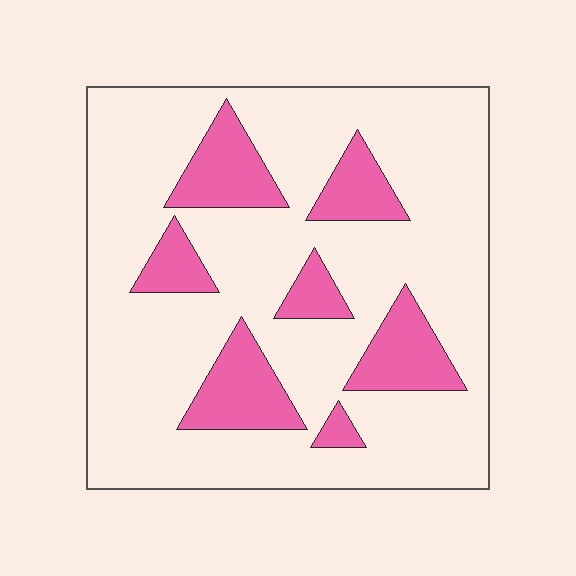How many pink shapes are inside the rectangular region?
7.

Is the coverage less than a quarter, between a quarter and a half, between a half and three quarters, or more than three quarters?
Less than a quarter.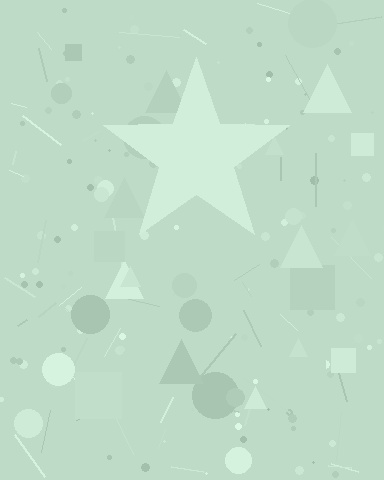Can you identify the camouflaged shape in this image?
The camouflaged shape is a star.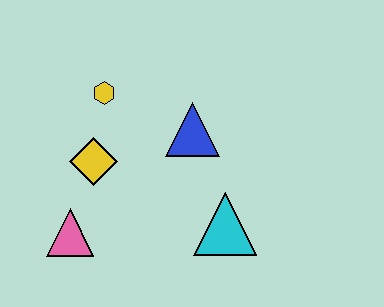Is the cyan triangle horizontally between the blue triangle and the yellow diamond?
No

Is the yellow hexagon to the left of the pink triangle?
No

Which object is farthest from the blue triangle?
The pink triangle is farthest from the blue triangle.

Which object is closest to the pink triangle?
The yellow diamond is closest to the pink triangle.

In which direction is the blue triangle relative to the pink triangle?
The blue triangle is to the right of the pink triangle.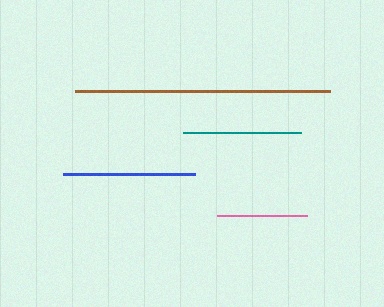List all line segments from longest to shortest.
From longest to shortest: brown, blue, teal, pink.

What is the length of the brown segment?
The brown segment is approximately 255 pixels long.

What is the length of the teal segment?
The teal segment is approximately 117 pixels long.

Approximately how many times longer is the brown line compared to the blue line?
The brown line is approximately 1.9 times the length of the blue line.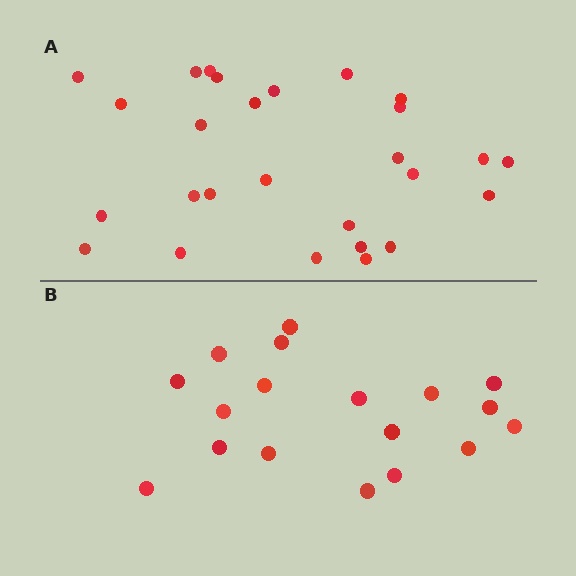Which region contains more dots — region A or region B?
Region A (the top region) has more dots.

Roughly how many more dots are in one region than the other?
Region A has roughly 8 or so more dots than region B.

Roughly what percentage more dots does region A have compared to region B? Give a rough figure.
About 50% more.